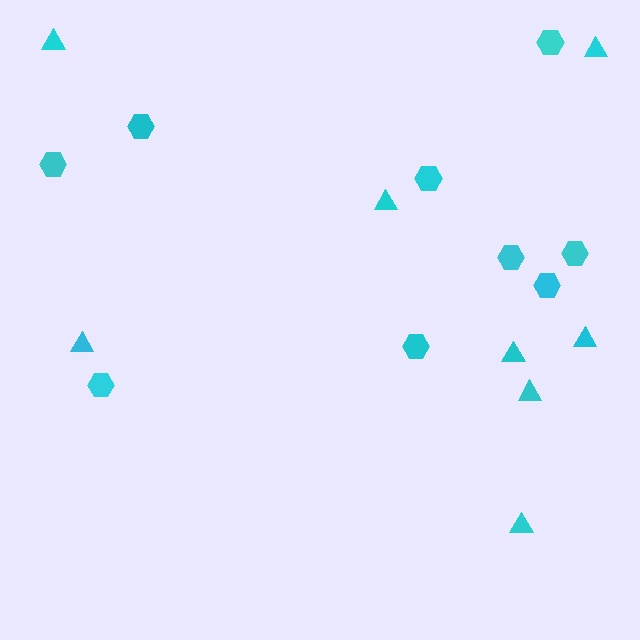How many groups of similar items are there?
There are 2 groups: one group of hexagons (9) and one group of triangles (8).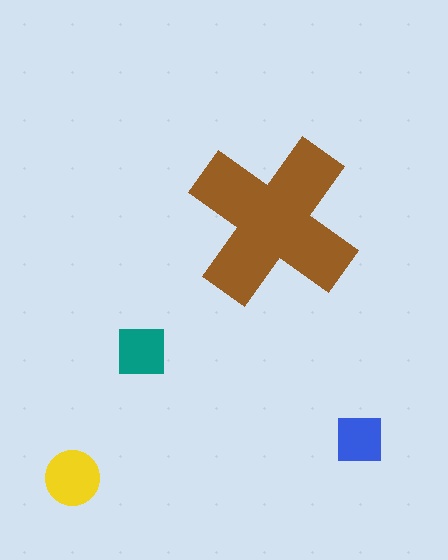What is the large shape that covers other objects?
A brown cross.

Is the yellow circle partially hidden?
No, the yellow circle is fully visible.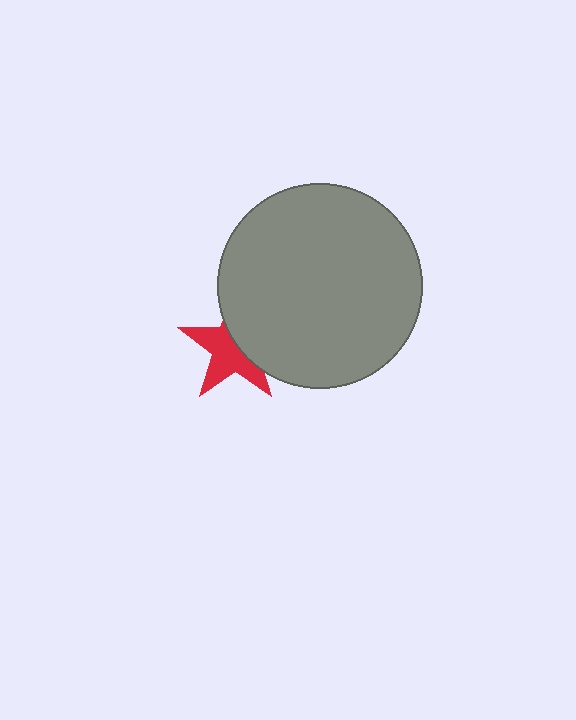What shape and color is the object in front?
The object in front is a gray circle.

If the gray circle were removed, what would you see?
You would see the complete red star.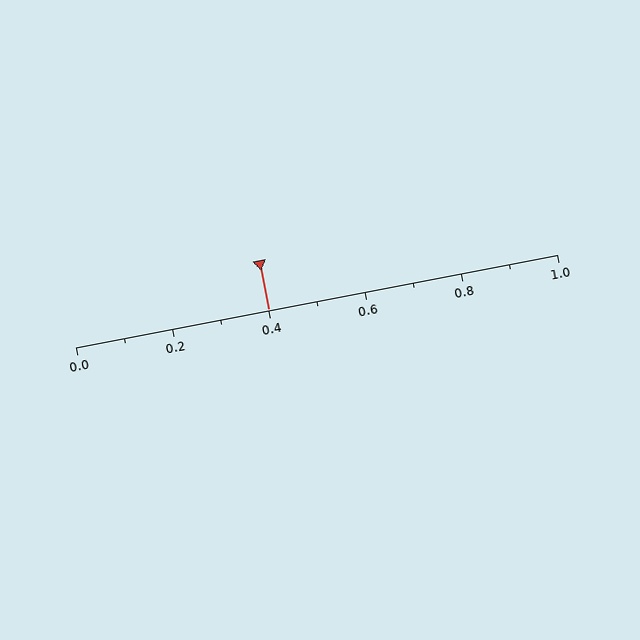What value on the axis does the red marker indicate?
The marker indicates approximately 0.4.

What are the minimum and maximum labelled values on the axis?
The axis runs from 0.0 to 1.0.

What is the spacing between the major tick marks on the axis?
The major ticks are spaced 0.2 apart.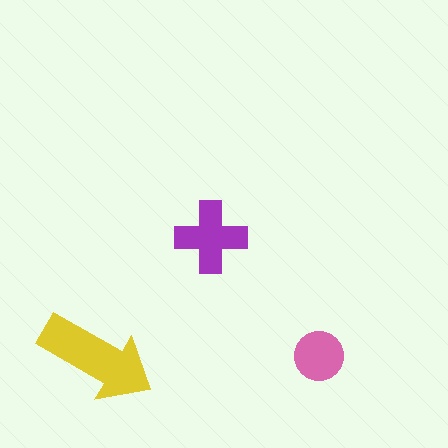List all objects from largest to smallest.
The yellow arrow, the purple cross, the pink circle.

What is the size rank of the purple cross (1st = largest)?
2nd.